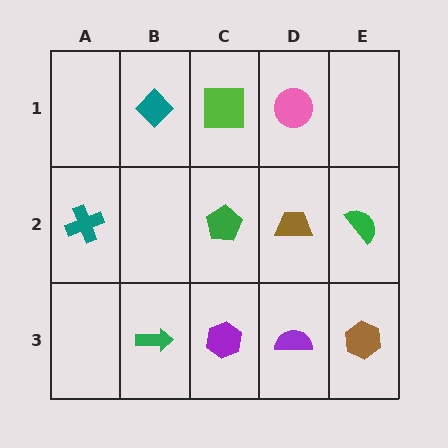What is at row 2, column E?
A green semicircle.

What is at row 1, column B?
A teal diamond.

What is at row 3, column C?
A purple hexagon.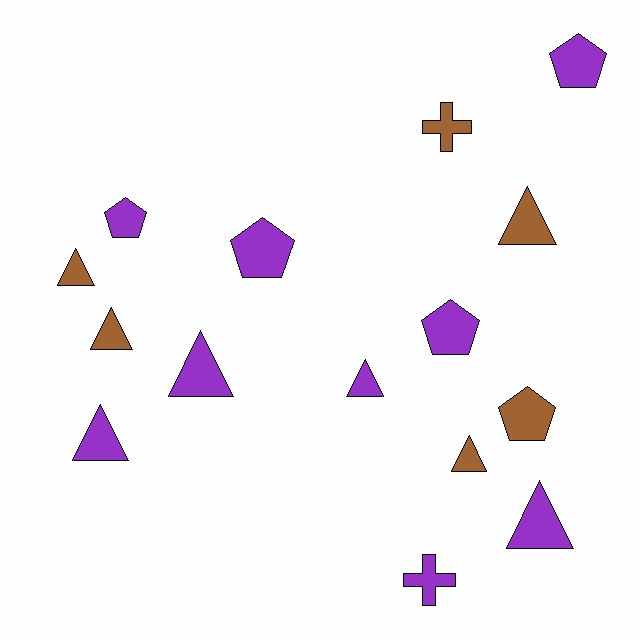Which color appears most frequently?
Purple, with 9 objects.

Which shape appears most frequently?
Triangle, with 8 objects.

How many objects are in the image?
There are 15 objects.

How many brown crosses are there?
There is 1 brown cross.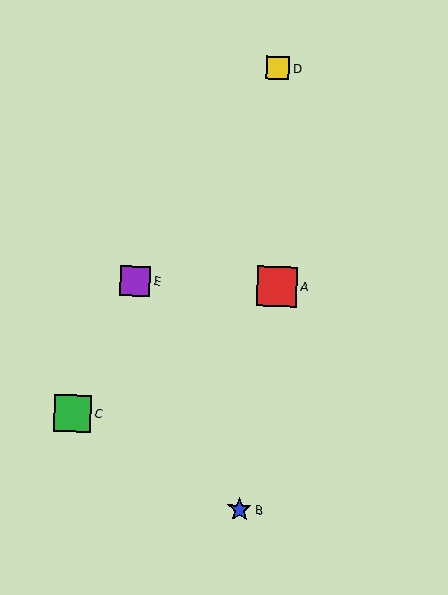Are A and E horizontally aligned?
Yes, both are at y≈286.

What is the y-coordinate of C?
Object C is at y≈413.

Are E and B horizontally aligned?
No, E is at y≈281 and B is at y≈509.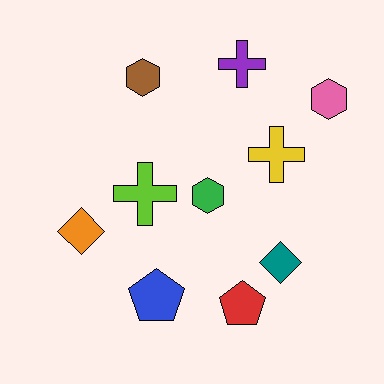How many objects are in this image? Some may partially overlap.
There are 10 objects.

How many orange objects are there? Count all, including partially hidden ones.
There is 1 orange object.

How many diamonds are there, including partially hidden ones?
There are 2 diamonds.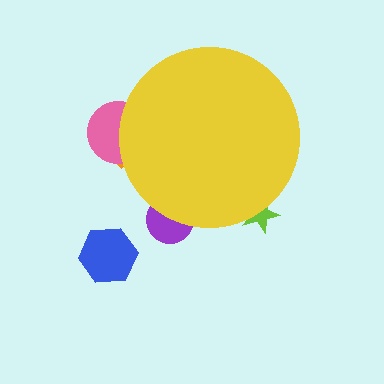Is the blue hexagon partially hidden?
No, the blue hexagon is fully visible.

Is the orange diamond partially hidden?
Yes, the orange diamond is partially hidden behind the yellow circle.